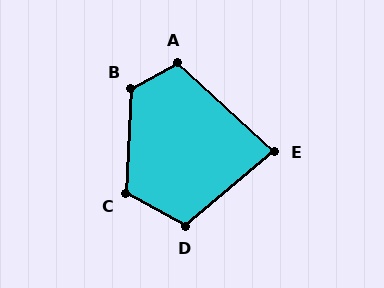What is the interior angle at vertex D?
Approximately 111 degrees (obtuse).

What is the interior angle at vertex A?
Approximately 109 degrees (obtuse).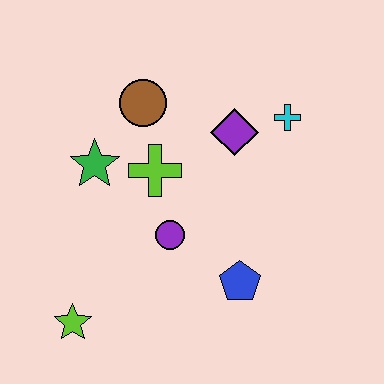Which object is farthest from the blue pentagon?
The brown circle is farthest from the blue pentagon.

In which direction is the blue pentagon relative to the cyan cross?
The blue pentagon is below the cyan cross.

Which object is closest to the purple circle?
The lime cross is closest to the purple circle.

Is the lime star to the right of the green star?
No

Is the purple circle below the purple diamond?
Yes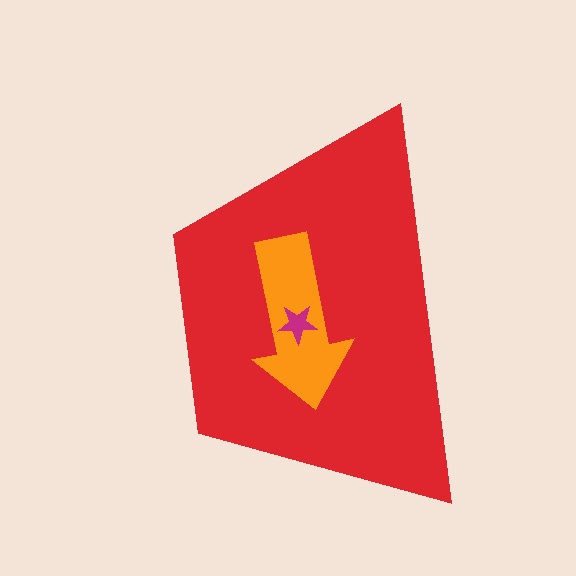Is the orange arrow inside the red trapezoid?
Yes.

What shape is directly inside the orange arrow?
The magenta star.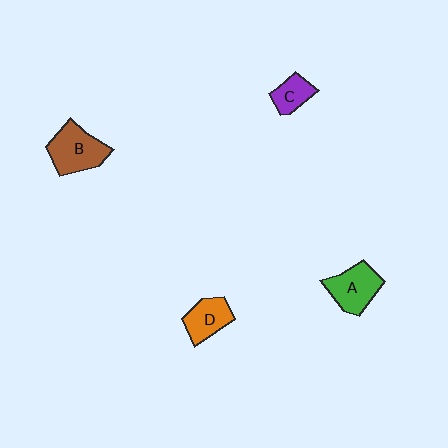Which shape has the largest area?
Shape B (brown).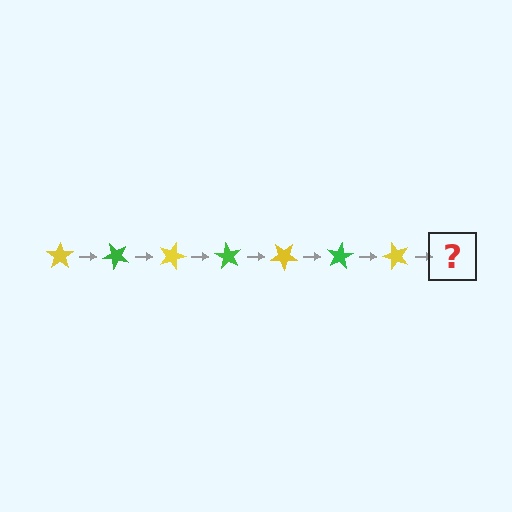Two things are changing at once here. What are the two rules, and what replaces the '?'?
The two rules are that it rotates 45 degrees each step and the color cycles through yellow and green. The '?' should be a green star, rotated 315 degrees from the start.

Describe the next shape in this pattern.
It should be a green star, rotated 315 degrees from the start.